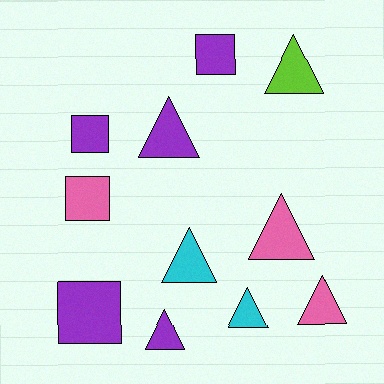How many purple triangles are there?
There are 2 purple triangles.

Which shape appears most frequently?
Triangle, with 7 objects.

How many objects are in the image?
There are 11 objects.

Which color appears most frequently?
Purple, with 5 objects.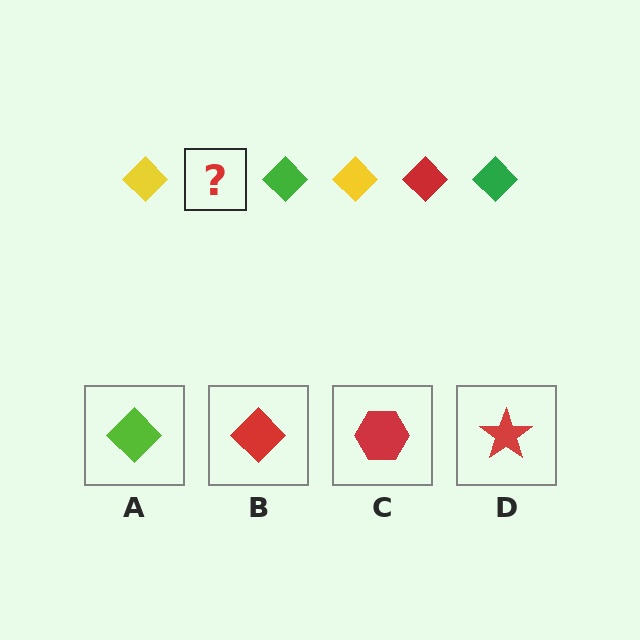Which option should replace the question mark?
Option B.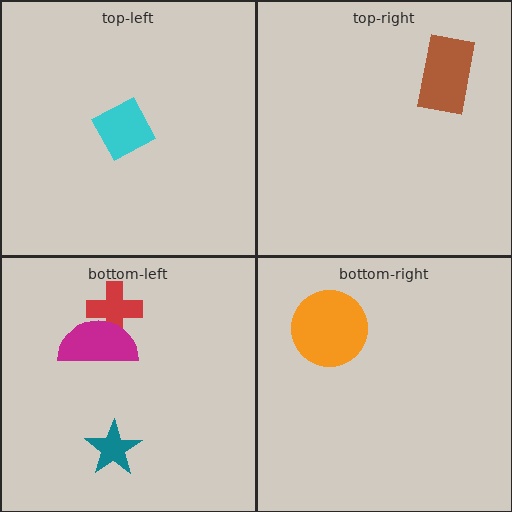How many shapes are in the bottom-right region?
1.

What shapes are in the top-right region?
The brown rectangle.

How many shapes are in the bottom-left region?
3.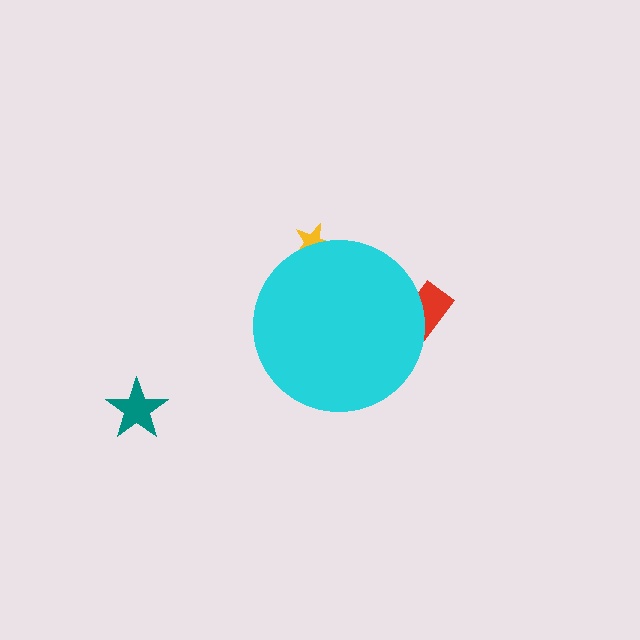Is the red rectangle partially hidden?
Yes, the red rectangle is partially hidden behind the cyan circle.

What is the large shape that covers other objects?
A cyan circle.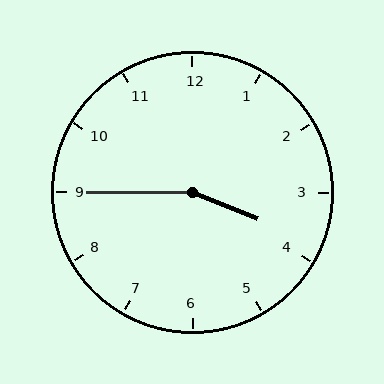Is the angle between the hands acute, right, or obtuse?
It is obtuse.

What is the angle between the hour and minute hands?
Approximately 158 degrees.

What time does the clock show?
3:45.